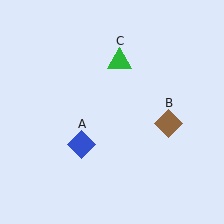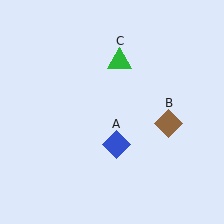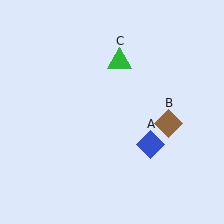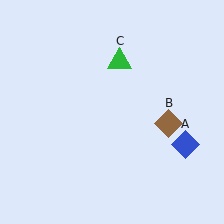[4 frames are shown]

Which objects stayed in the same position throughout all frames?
Brown diamond (object B) and green triangle (object C) remained stationary.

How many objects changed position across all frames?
1 object changed position: blue diamond (object A).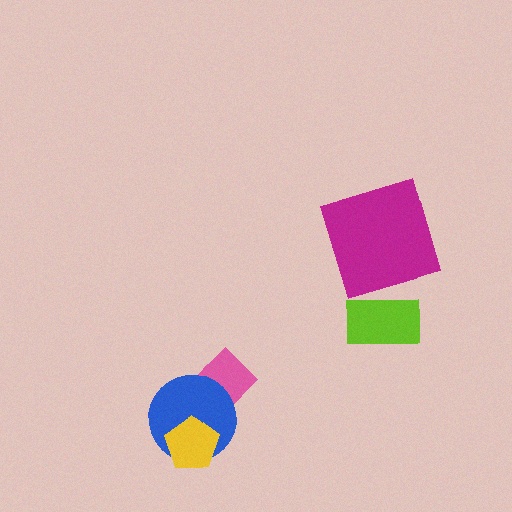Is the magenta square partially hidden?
No, no other shape covers it.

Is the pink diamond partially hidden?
Yes, it is partially covered by another shape.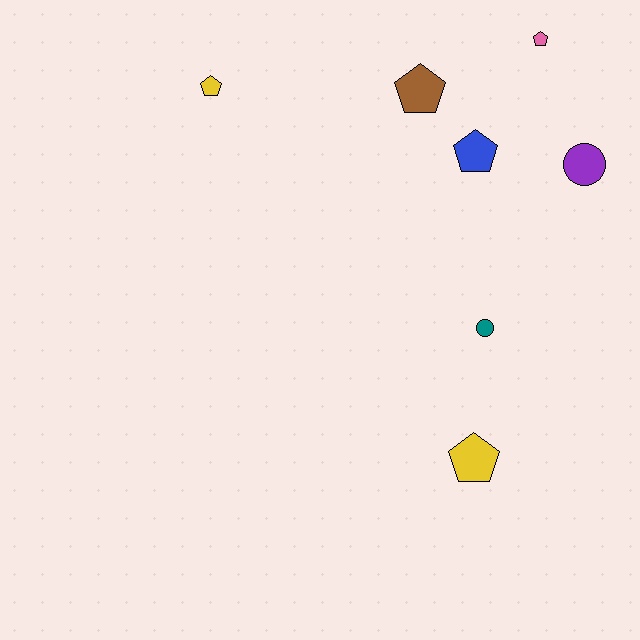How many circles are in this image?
There are 2 circles.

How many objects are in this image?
There are 7 objects.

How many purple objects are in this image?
There is 1 purple object.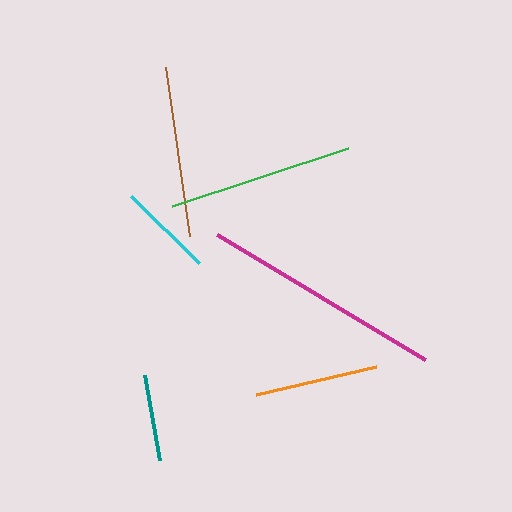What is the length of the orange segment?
The orange segment is approximately 123 pixels long.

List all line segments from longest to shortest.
From longest to shortest: magenta, green, brown, orange, cyan, teal.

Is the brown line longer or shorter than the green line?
The green line is longer than the brown line.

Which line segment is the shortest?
The teal line is the shortest at approximately 86 pixels.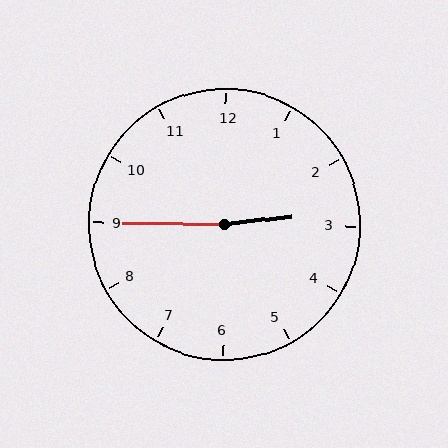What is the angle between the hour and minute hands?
Approximately 172 degrees.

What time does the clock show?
2:45.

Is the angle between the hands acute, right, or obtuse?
It is obtuse.